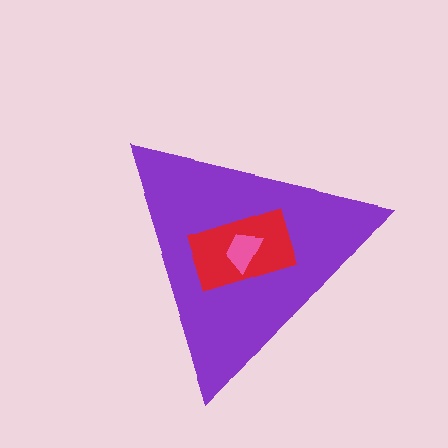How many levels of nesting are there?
3.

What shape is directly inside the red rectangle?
The pink trapezoid.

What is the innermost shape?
The pink trapezoid.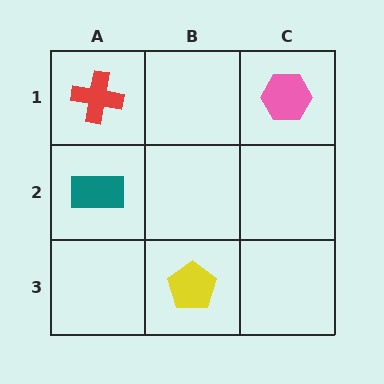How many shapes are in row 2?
1 shape.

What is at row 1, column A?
A red cross.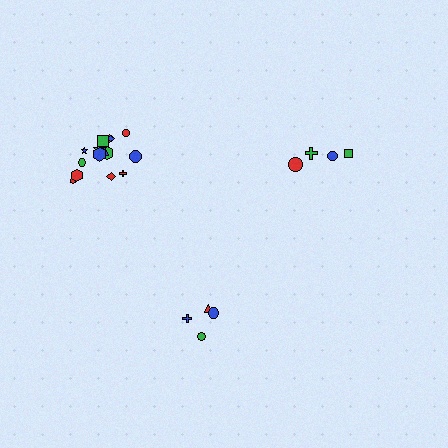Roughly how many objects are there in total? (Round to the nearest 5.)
Roughly 25 objects in total.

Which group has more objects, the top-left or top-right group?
The top-left group.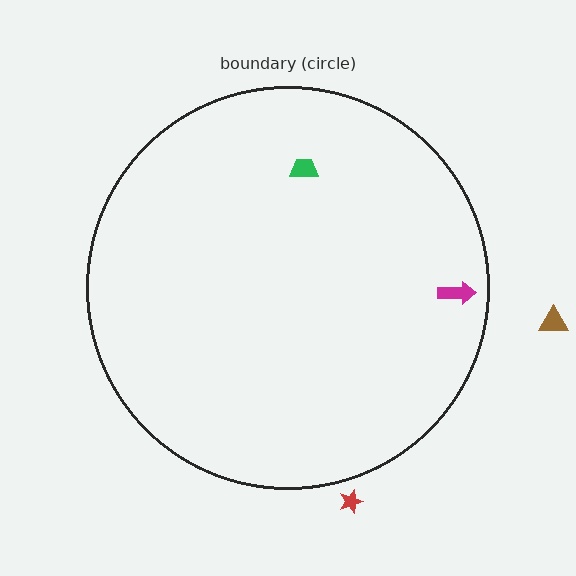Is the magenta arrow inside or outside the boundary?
Inside.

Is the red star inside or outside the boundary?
Outside.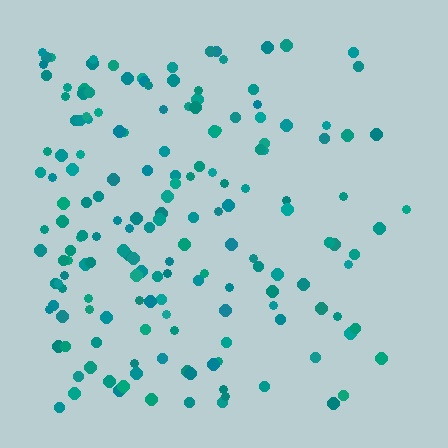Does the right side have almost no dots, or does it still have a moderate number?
Still a moderate number, just noticeably fewer than the left.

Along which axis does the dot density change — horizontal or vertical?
Horizontal.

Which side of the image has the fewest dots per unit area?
The right.